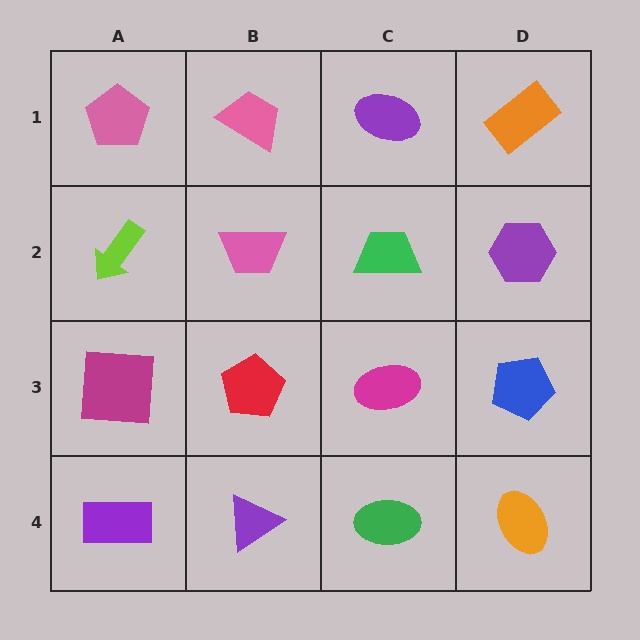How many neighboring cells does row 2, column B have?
4.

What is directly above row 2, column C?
A purple ellipse.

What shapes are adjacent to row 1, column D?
A purple hexagon (row 2, column D), a purple ellipse (row 1, column C).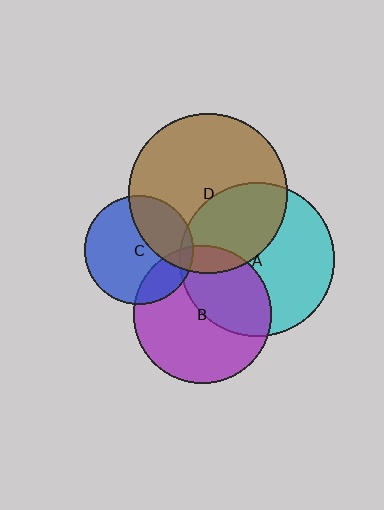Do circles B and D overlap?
Yes.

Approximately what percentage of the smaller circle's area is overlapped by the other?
Approximately 10%.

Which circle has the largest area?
Circle D (brown).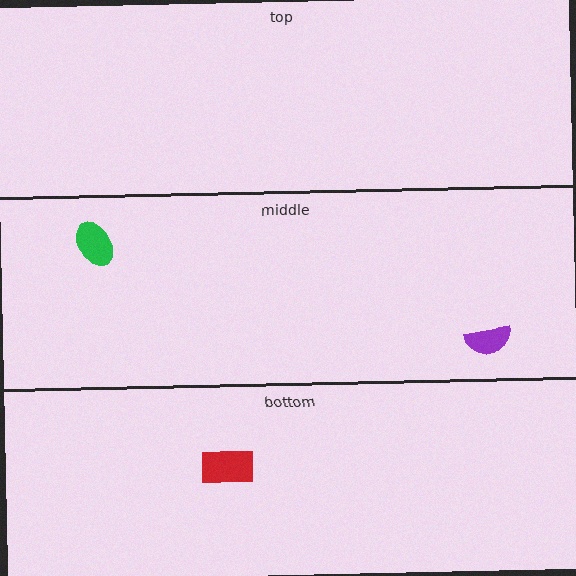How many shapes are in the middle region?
2.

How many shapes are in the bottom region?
1.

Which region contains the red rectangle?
The bottom region.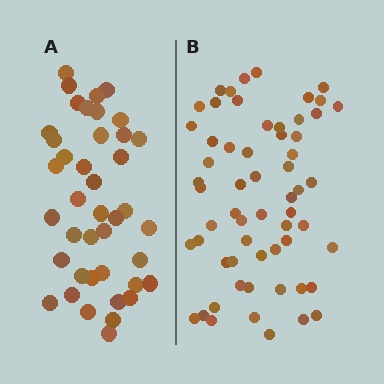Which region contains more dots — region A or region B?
Region B (the right region) has more dots.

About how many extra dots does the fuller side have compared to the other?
Region B has approximately 20 more dots than region A.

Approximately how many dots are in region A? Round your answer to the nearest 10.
About 40 dots. (The exact count is 41, which rounds to 40.)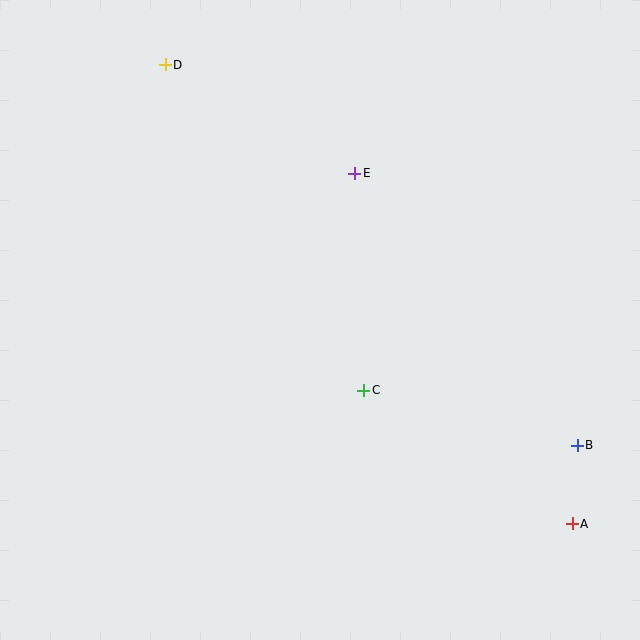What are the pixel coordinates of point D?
Point D is at (165, 65).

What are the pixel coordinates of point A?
Point A is at (572, 524).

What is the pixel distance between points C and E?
The distance between C and E is 217 pixels.